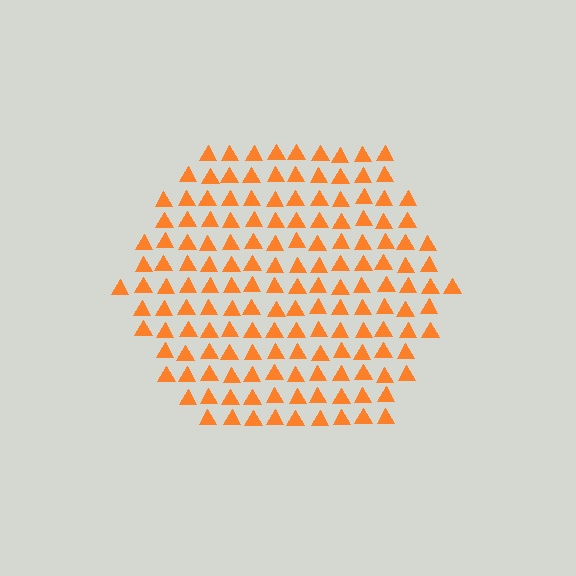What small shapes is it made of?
It is made of small triangles.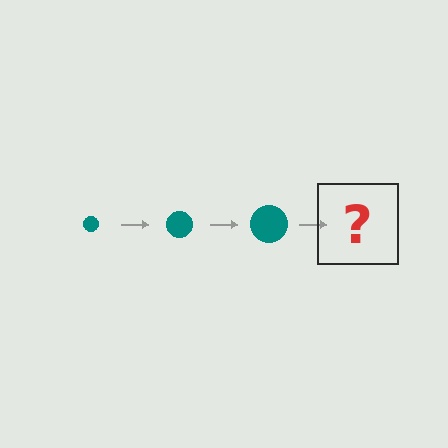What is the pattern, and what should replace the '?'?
The pattern is that the circle gets progressively larger each step. The '?' should be a teal circle, larger than the previous one.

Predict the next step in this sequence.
The next step is a teal circle, larger than the previous one.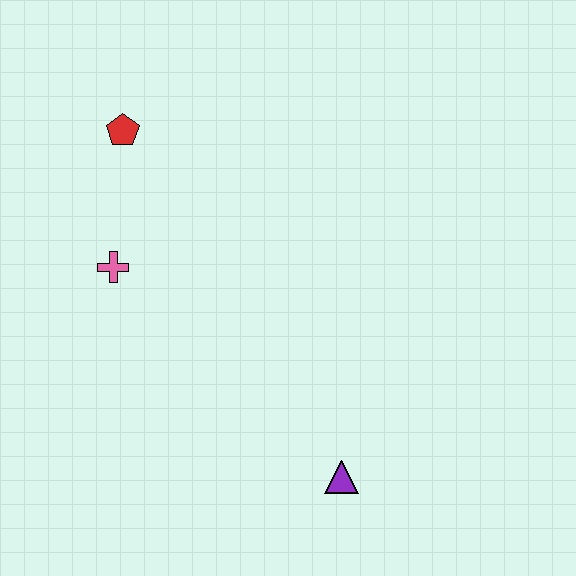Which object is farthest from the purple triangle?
The red pentagon is farthest from the purple triangle.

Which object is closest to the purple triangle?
The pink cross is closest to the purple triangle.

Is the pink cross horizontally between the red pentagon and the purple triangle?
No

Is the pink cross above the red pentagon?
No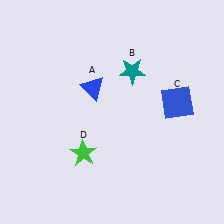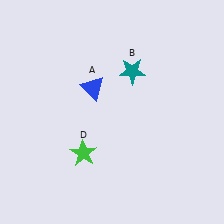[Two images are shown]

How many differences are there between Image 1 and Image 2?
There is 1 difference between the two images.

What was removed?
The blue square (C) was removed in Image 2.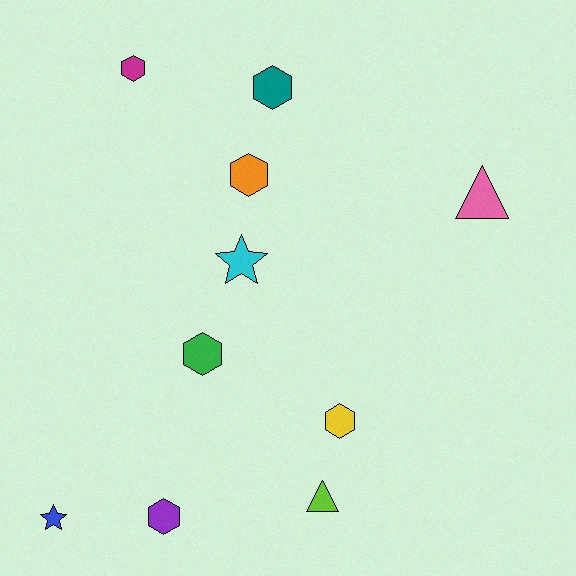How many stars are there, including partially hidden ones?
There are 2 stars.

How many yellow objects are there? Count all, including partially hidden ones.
There is 1 yellow object.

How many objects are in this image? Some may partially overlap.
There are 10 objects.